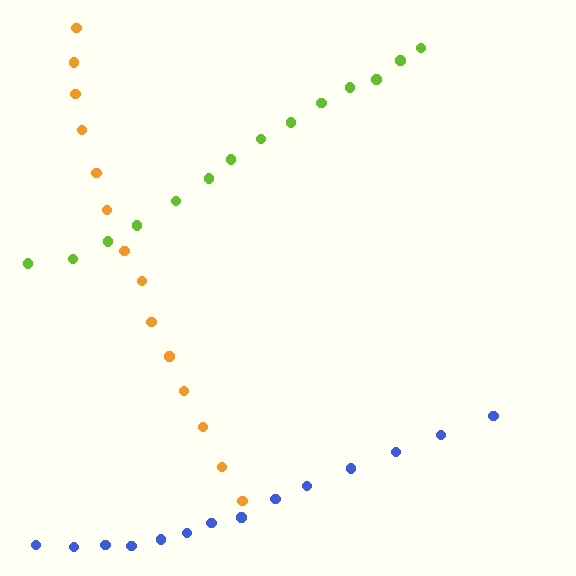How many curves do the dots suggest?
There are 3 distinct paths.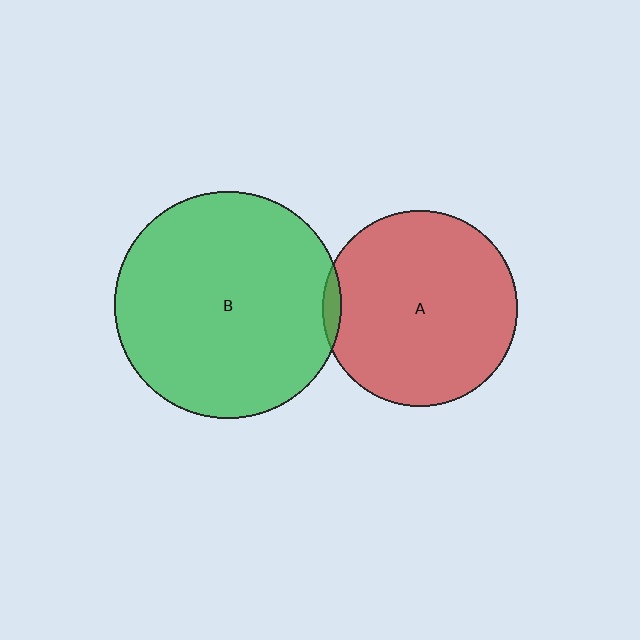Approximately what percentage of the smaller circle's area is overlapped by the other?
Approximately 5%.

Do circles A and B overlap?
Yes.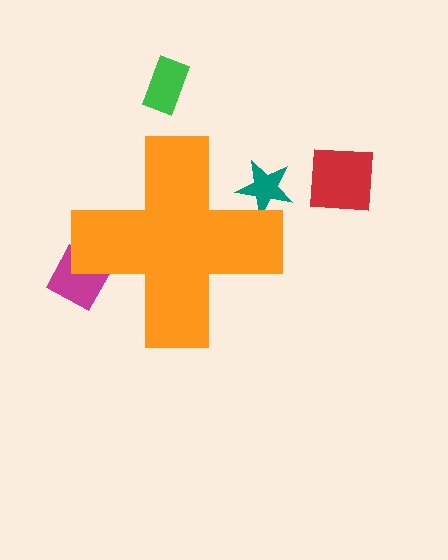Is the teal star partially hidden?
Yes, the teal star is partially hidden behind the orange cross.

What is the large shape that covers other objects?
An orange cross.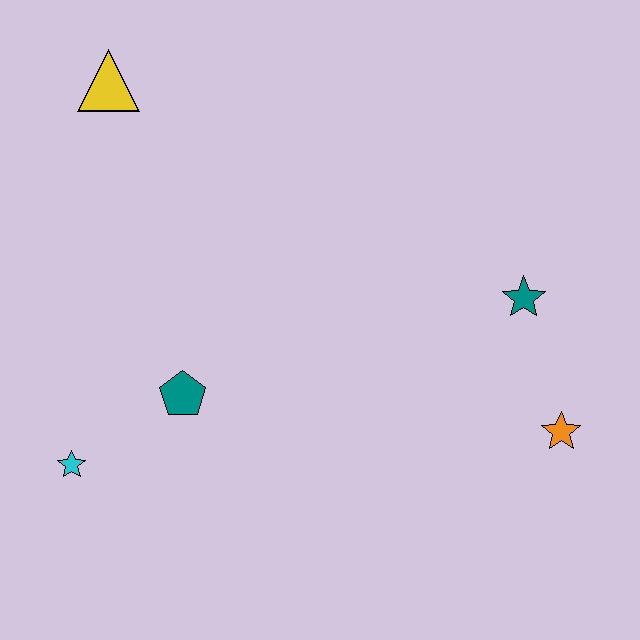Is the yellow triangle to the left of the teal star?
Yes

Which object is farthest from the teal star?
The cyan star is farthest from the teal star.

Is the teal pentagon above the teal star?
No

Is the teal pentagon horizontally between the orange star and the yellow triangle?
Yes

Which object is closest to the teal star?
The orange star is closest to the teal star.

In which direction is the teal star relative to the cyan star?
The teal star is to the right of the cyan star.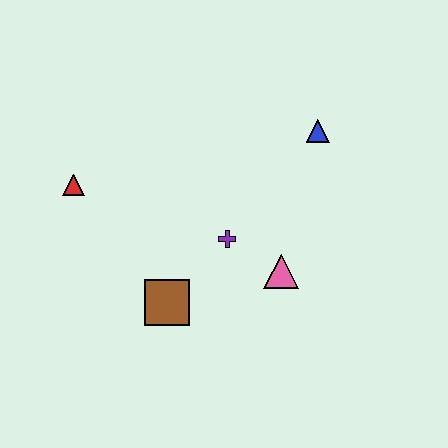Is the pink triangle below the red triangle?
Yes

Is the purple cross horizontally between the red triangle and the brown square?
No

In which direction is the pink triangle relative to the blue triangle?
The pink triangle is below the blue triangle.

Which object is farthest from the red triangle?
The blue triangle is farthest from the red triangle.